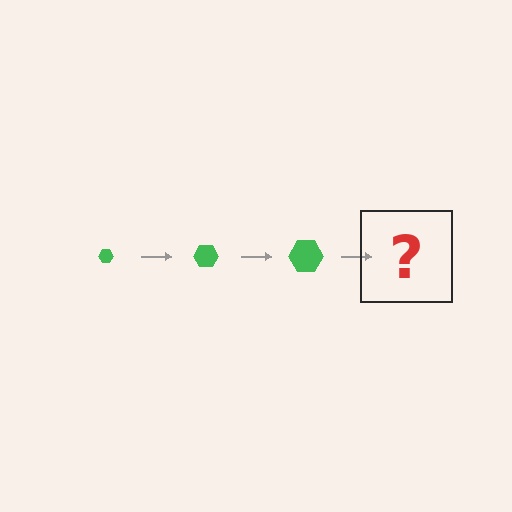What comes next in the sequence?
The next element should be a green hexagon, larger than the previous one.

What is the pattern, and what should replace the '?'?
The pattern is that the hexagon gets progressively larger each step. The '?' should be a green hexagon, larger than the previous one.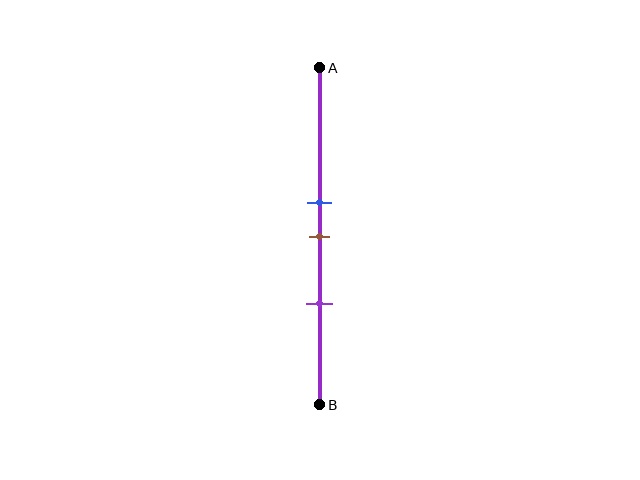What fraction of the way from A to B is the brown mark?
The brown mark is approximately 50% (0.5) of the way from A to B.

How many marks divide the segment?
There are 3 marks dividing the segment.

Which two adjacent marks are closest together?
The blue and brown marks are the closest adjacent pair.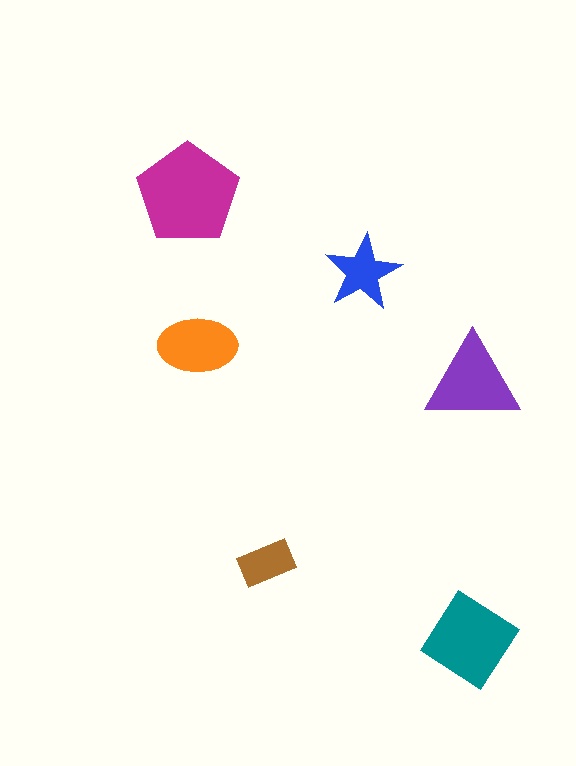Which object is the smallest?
The brown rectangle.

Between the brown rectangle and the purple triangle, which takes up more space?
The purple triangle.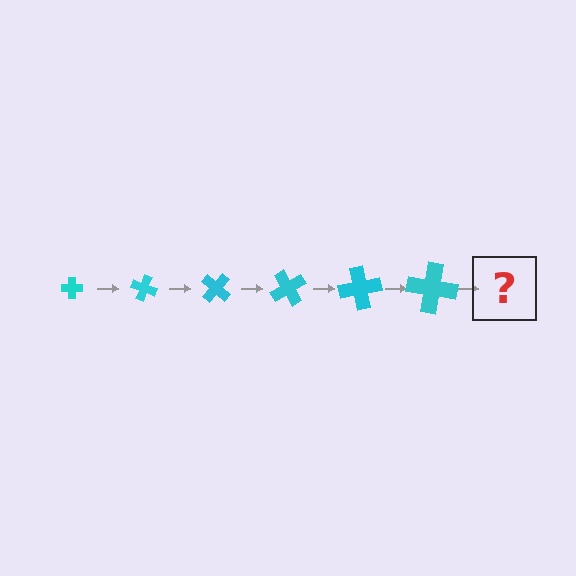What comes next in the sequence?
The next element should be a cross, larger than the previous one and rotated 120 degrees from the start.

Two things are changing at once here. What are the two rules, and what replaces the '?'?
The two rules are that the cross grows larger each step and it rotates 20 degrees each step. The '?' should be a cross, larger than the previous one and rotated 120 degrees from the start.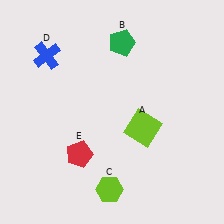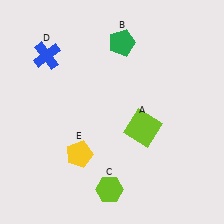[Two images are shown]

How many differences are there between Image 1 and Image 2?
There is 1 difference between the two images.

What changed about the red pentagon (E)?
In Image 1, E is red. In Image 2, it changed to yellow.